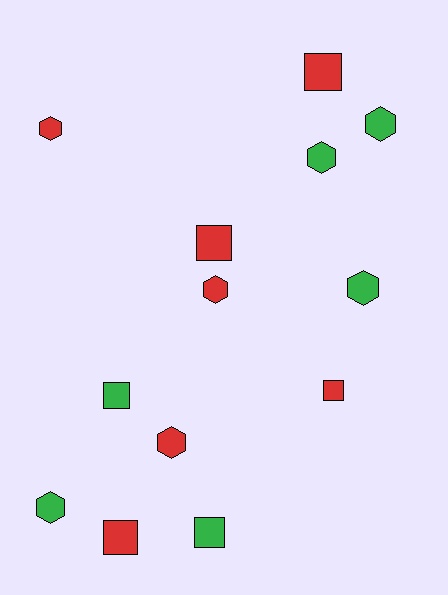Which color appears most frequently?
Red, with 7 objects.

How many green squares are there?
There are 2 green squares.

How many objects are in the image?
There are 13 objects.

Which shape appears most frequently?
Hexagon, with 7 objects.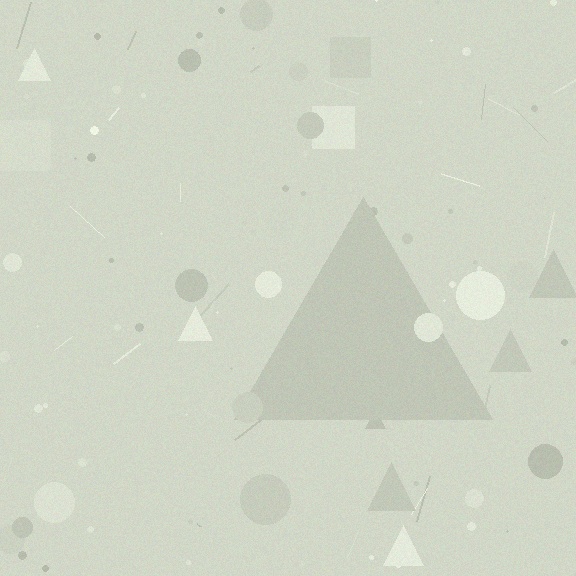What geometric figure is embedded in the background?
A triangle is embedded in the background.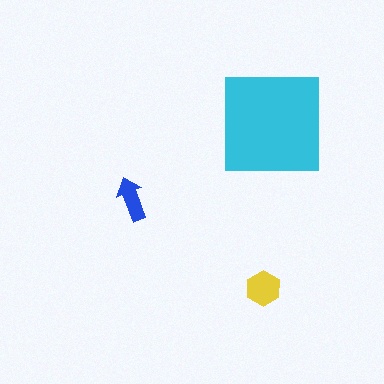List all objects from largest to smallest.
The cyan square, the yellow hexagon, the blue arrow.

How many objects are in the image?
There are 3 objects in the image.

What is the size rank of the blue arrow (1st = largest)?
3rd.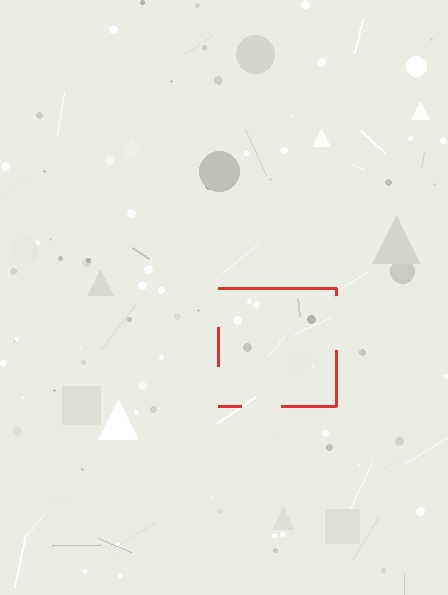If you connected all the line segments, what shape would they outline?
They would outline a square.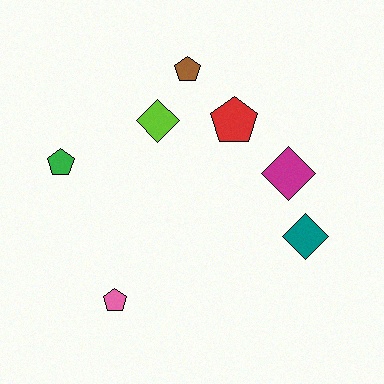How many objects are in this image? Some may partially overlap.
There are 7 objects.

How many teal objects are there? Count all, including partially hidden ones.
There is 1 teal object.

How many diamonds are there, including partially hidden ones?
There are 3 diamonds.